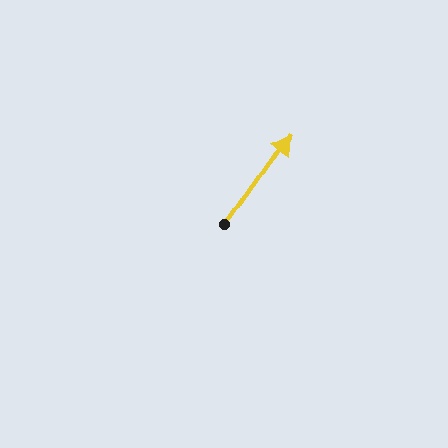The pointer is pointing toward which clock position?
Roughly 1 o'clock.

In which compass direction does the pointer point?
Northeast.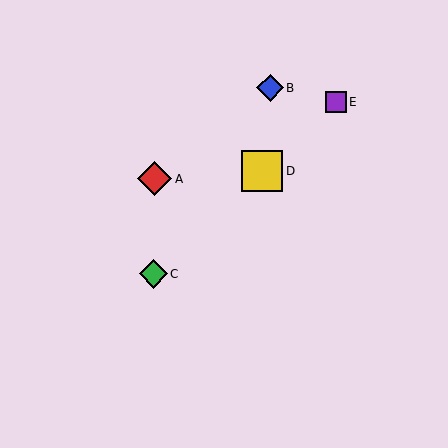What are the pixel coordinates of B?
Object B is at (270, 88).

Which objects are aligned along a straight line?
Objects C, D, E are aligned along a straight line.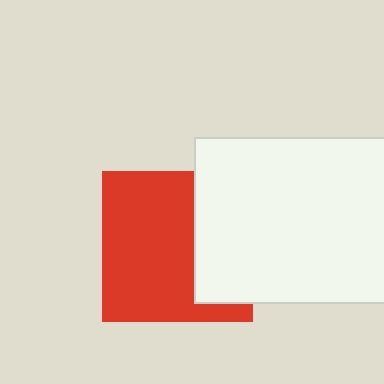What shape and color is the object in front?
The object in front is a white rectangle.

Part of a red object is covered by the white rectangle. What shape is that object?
It is a square.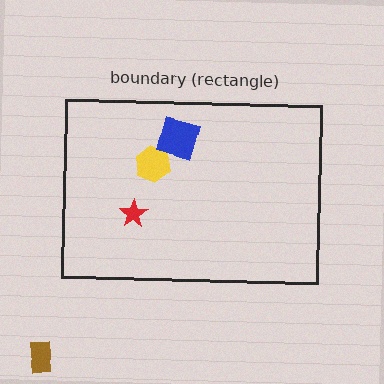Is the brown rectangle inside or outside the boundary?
Outside.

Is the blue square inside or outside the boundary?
Inside.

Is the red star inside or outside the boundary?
Inside.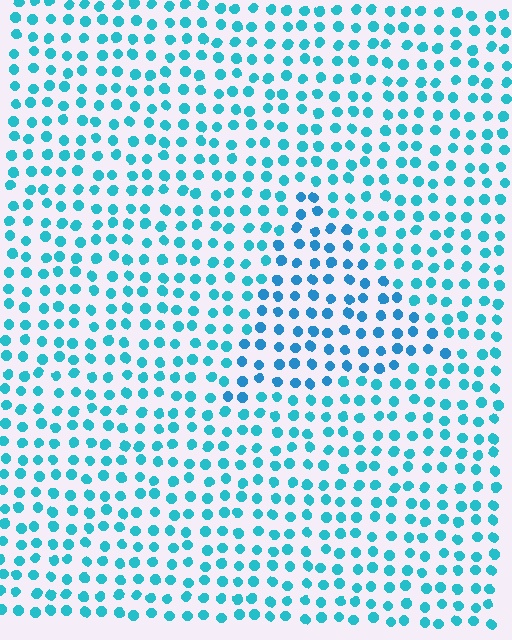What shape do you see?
I see a triangle.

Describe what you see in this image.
The image is filled with small cyan elements in a uniform arrangement. A triangle-shaped region is visible where the elements are tinted to a slightly different hue, forming a subtle color boundary.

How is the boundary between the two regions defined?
The boundary is defined purely by a slight shift in hue (about 19 degrees). Spacing, size, and orientation are identical on both sides.